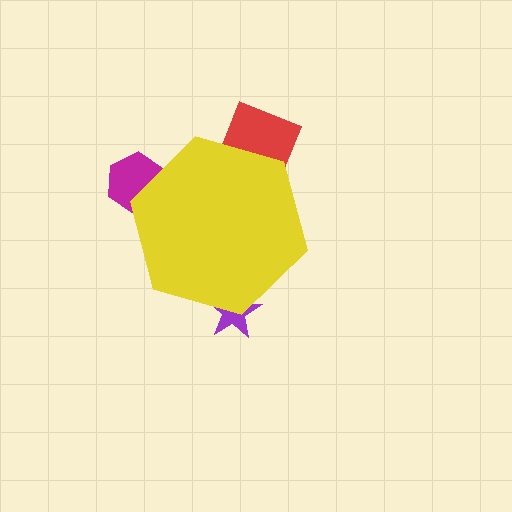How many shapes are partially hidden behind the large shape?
3 shapes are partially hidden.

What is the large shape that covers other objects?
A yellow hexagon.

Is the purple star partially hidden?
Yes, the purple star is partially hidden behind the yellow hexagon.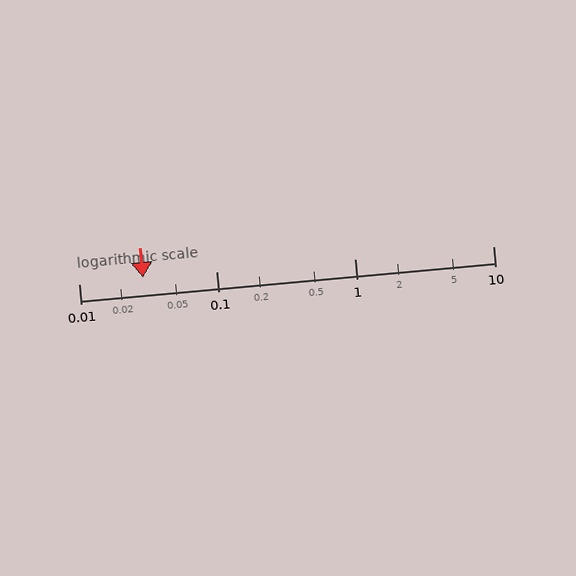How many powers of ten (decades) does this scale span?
The scale spans 3 decades, from 0.01 to 10.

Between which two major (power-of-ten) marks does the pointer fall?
The pointer is between 0.01 and 0.1.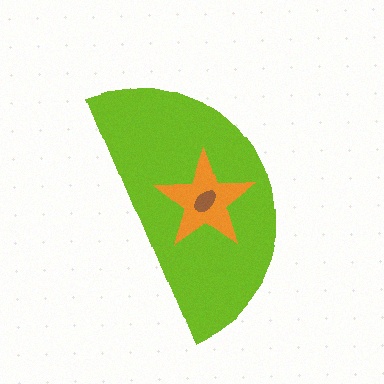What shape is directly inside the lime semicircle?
The orange star.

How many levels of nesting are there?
3.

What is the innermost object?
The brown ellipse.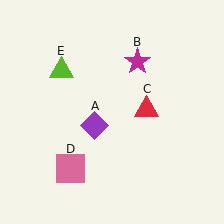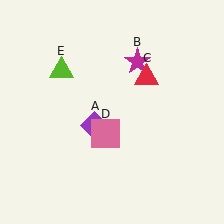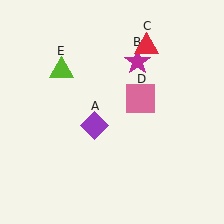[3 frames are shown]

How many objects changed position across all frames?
2 objects changed position: red triangle (object C), pink square (object D).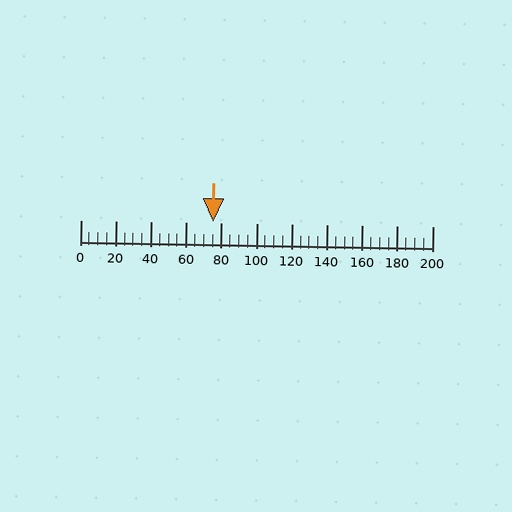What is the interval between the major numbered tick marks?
The major tick marks are spaced 20 units apart.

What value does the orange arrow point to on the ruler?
The orange arrow points to approximately 75.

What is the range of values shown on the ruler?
The ruler shows values from 0 to 200.